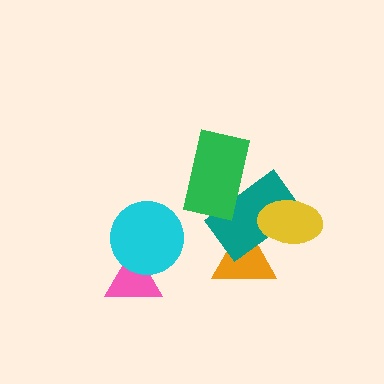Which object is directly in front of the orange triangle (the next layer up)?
The teal rectangle is directly in front of the orange triangle.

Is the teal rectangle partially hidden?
Yes, it is partially covered by another shape.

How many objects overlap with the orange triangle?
2 objects overlap with the orange triangle.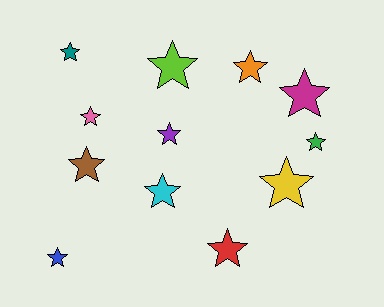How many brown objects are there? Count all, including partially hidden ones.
There is 1 brown object.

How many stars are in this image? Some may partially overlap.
There are 12 stars.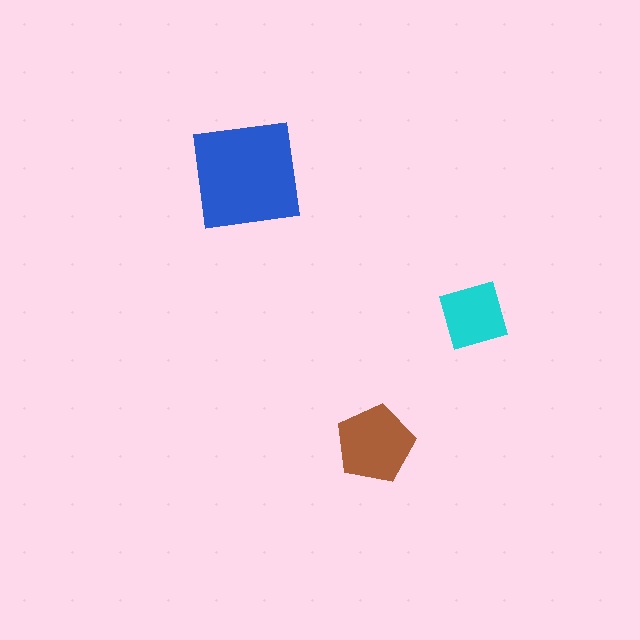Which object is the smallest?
The cyan diamond.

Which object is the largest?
The blue square.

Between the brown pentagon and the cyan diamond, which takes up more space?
The brown pentagon.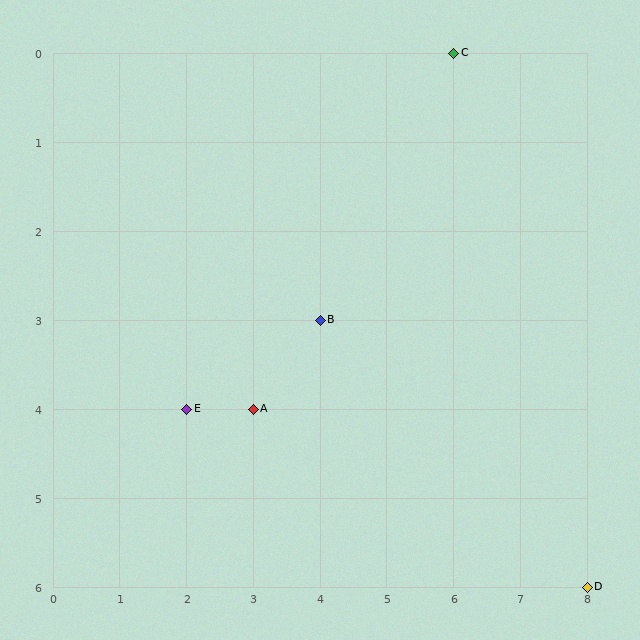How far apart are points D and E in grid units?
Points D and E are 6 columns and 2 rows apart (about 6.3 grid units diagonally).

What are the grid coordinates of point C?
Point C is at grid coordinates (6, 0).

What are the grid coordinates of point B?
Point B is at grid coordinates (4, 3).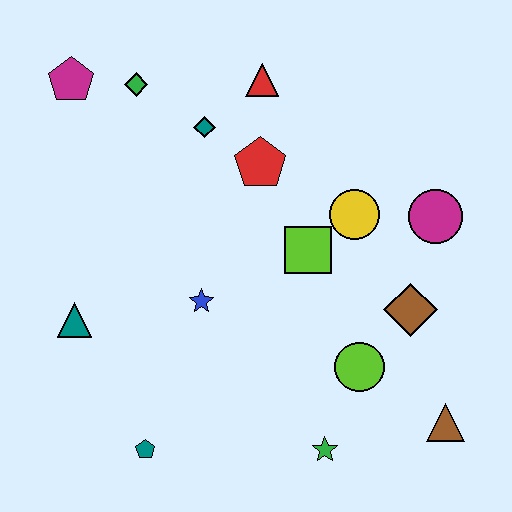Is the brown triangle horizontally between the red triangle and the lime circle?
No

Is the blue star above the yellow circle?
No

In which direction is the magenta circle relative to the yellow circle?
The magenta circle is to the right of the yellow circle.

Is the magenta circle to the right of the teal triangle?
Yes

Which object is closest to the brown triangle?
The lime circle is closest to the brown triangle.